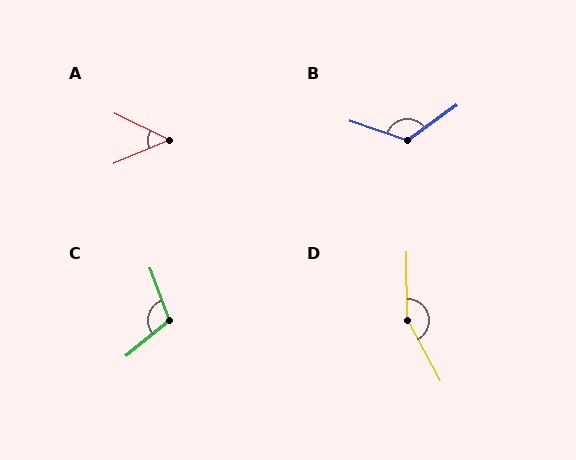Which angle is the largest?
D, at approximately 152 degrees.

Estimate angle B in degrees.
Approximately 127 degrees.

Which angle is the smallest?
A, at approximately 49 degrees.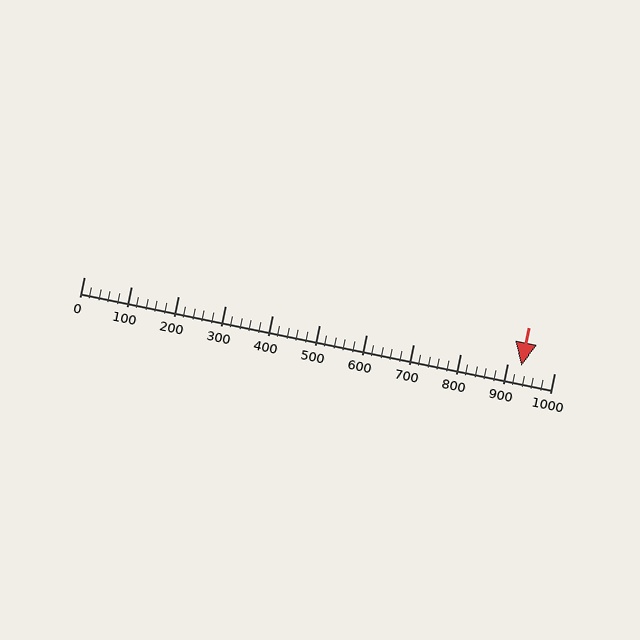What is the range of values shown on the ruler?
The ruler shows values from 0 to 1000.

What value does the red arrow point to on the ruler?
The red arrow points to approximately 931.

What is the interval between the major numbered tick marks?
The major tick marks are spaced 100 units apart.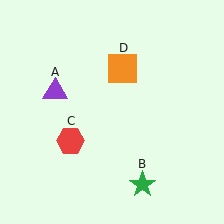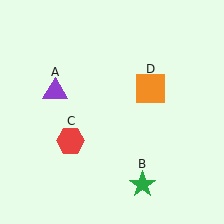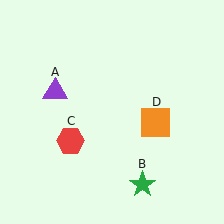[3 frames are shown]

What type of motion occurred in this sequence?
The orange square (object D) rotated clockwise around the center of the scene.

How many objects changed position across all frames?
1 object changed position: orange square (object D).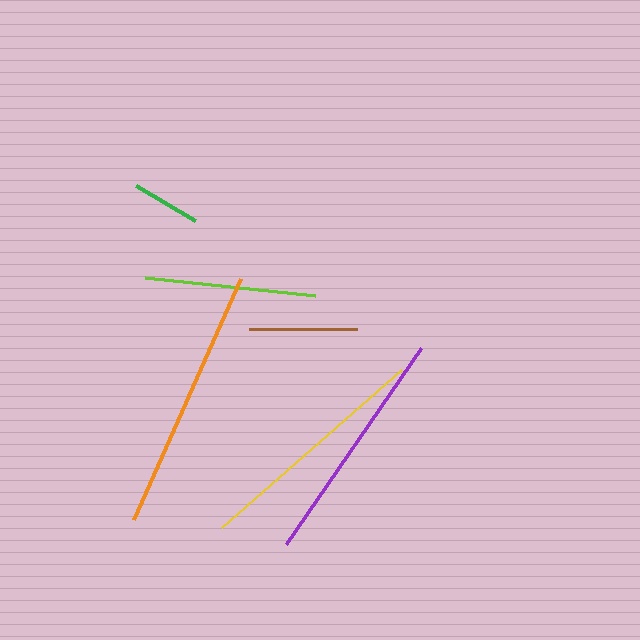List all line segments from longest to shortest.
From longest to shortest: orange, yellow, purple, lime, brown, green.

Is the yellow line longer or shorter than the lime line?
The yellow line is longer than the lime line.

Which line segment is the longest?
The orange line is the longest at approximately 264 pixels.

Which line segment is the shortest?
The green line is the shortest at approximately 69 pixels.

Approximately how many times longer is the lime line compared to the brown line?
The lime line is approximately 1.6 times the length of the brown line.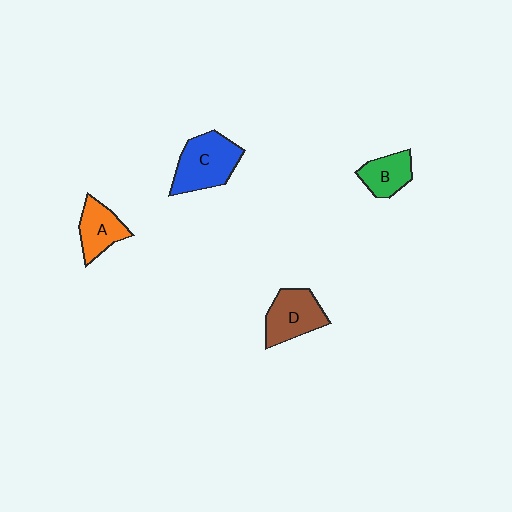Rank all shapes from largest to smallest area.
From largest to smallest: C (blue), D (brown), A (orange), B (green).